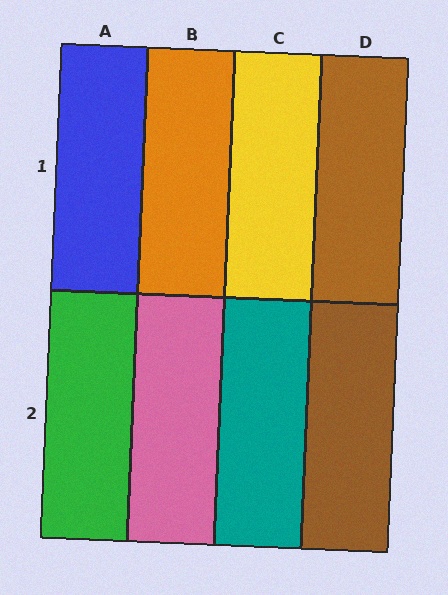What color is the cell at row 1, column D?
Brown.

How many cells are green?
1 cell is green.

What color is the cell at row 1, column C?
Yellow.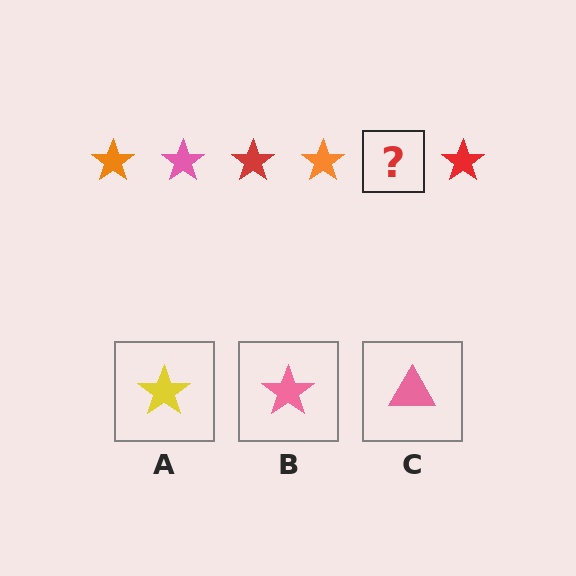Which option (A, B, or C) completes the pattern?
B.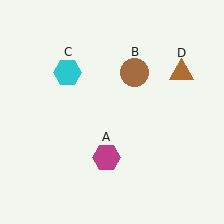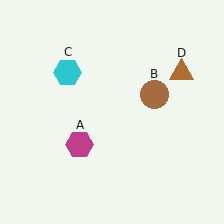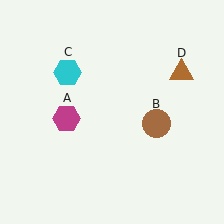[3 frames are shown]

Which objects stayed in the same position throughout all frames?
Cyan hexagon (object C) and brown triangle (object D) remained stationary.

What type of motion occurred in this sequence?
The magenta hexagon (object A), brown circle (object B) rotated clockwise around the center of the scene.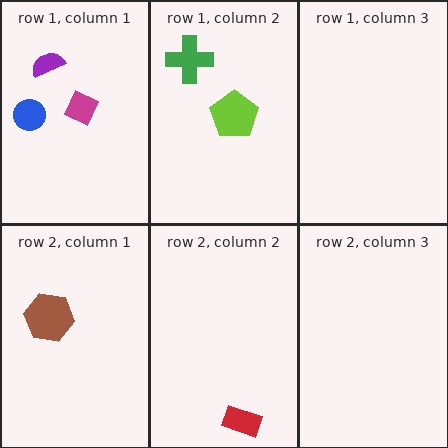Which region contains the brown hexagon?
The row 2, column 1 region.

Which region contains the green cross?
The row 1, column 2 region.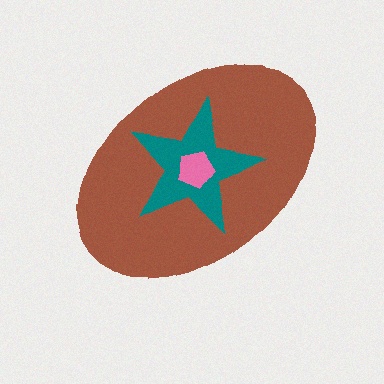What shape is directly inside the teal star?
The pink pentagon.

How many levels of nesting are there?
3.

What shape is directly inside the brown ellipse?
The teal star.